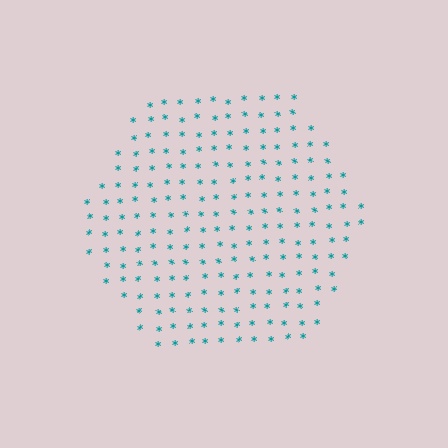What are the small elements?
The small elements are asterisks.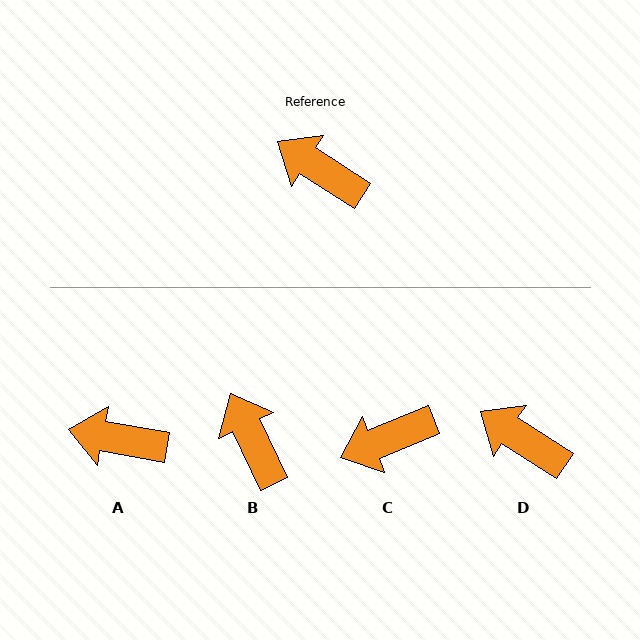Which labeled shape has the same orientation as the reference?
D.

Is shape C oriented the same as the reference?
No, it is off by about 55 degrees.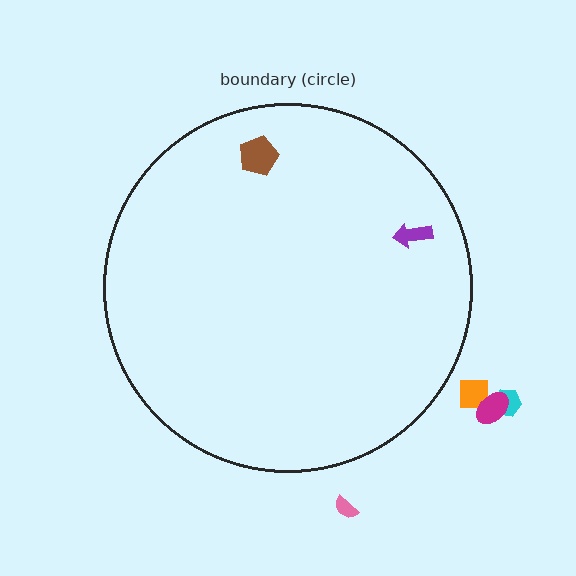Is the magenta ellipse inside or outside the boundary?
Outside.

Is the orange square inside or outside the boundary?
Outside.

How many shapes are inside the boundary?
2 inside, 4 outside.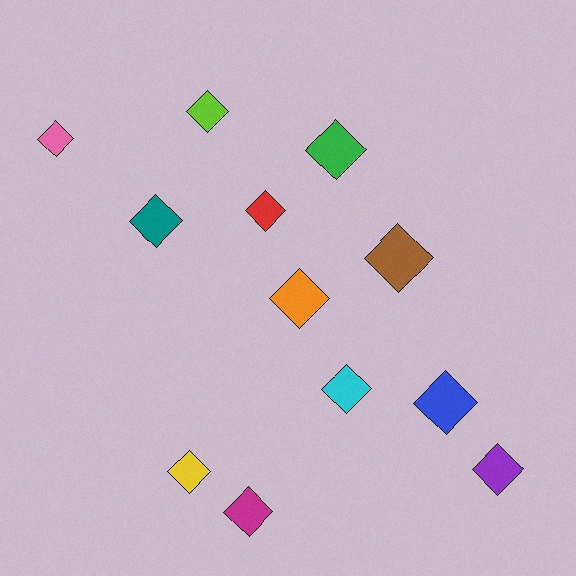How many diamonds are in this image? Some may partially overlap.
There are 12 diamonds.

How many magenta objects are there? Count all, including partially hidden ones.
There is 1 magenta object.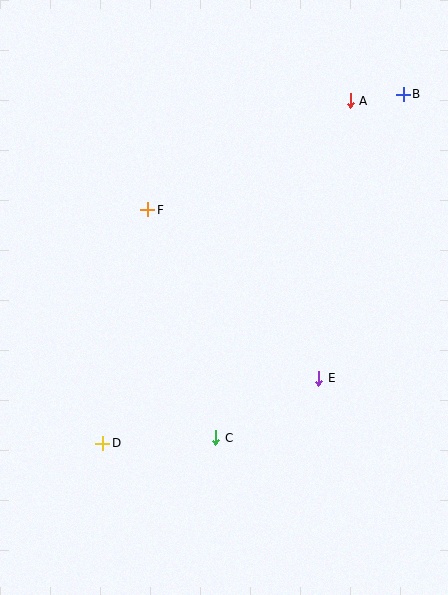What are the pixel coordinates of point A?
Point A is at (350, 101).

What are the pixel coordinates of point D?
Point D is at (103, 443).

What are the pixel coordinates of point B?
Point B is at (403, 94).